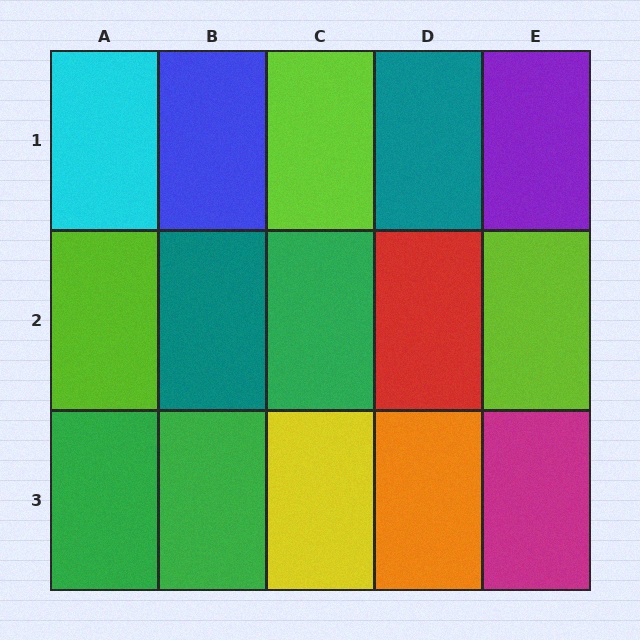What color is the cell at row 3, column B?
Green.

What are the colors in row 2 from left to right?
Lime, teal, green, red, lime.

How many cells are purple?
1 cell is purple.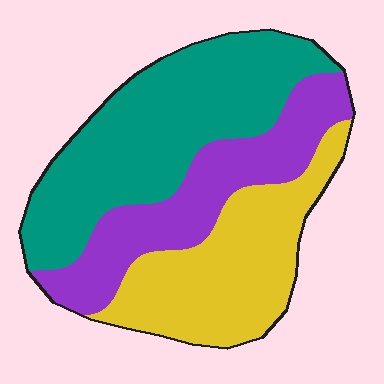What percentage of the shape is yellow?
Yellow takes up between a quarter and a half of the shape.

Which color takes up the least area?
Purple, at roughly 25%.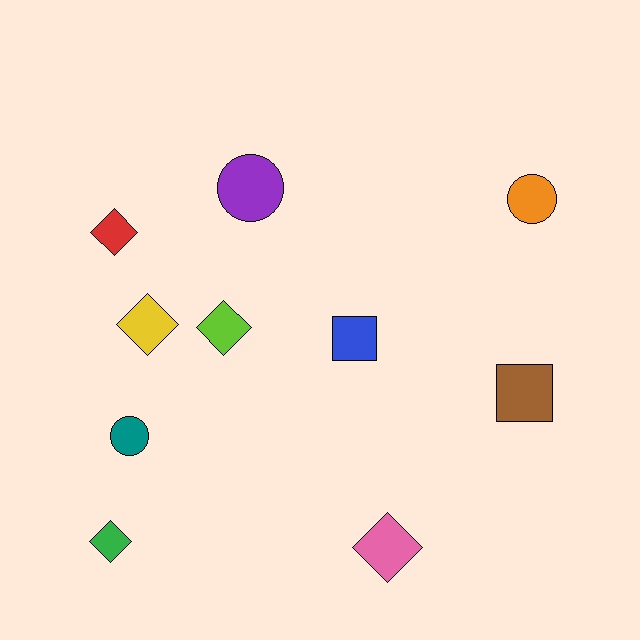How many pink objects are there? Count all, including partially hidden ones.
There is 1 pink object.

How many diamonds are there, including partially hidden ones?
There are 5 diamonds.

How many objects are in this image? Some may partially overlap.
There are 10 objects.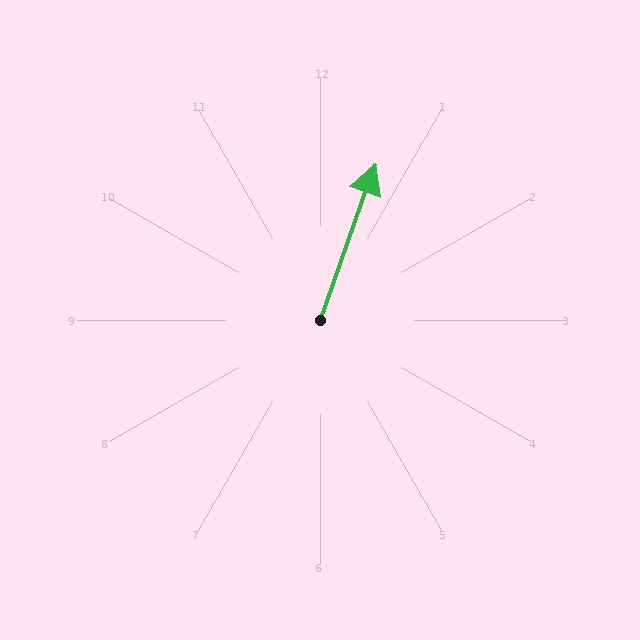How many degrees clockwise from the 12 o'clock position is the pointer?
Approximately 19 degrees.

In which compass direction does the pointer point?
North.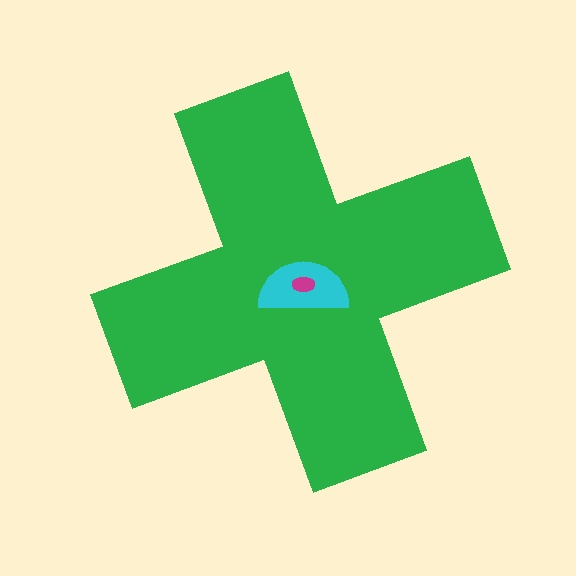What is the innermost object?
The magenta ellipse.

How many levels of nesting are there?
3.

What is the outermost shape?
The green cross.